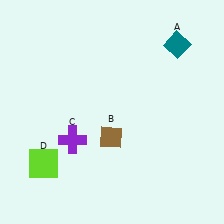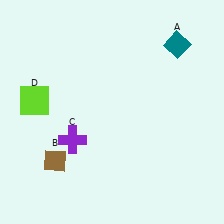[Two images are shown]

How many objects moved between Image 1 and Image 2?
2 objects moved between the two images.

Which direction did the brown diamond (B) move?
The brown diamond (B) moved left.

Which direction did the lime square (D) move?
The lime square (D) moved up.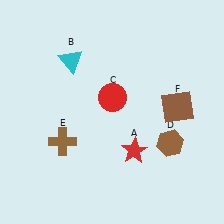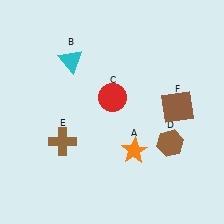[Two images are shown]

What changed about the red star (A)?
In Image 1, A is red. In Image 2, it changed to orange.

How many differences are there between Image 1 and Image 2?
There is 1 difference between the two images.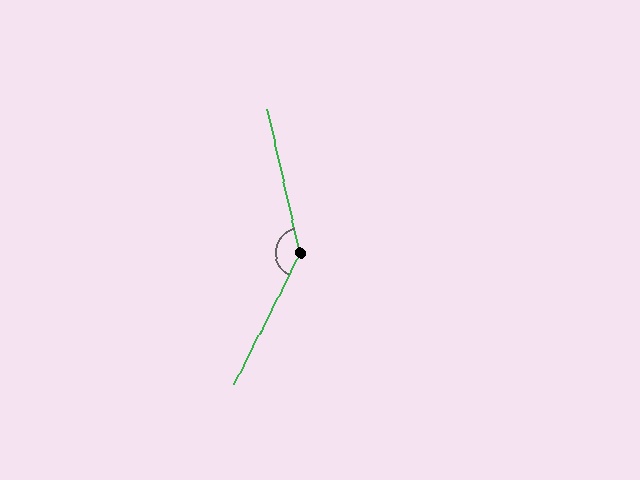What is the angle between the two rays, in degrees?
Approximately 140 degrees.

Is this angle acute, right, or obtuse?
It is obtuse.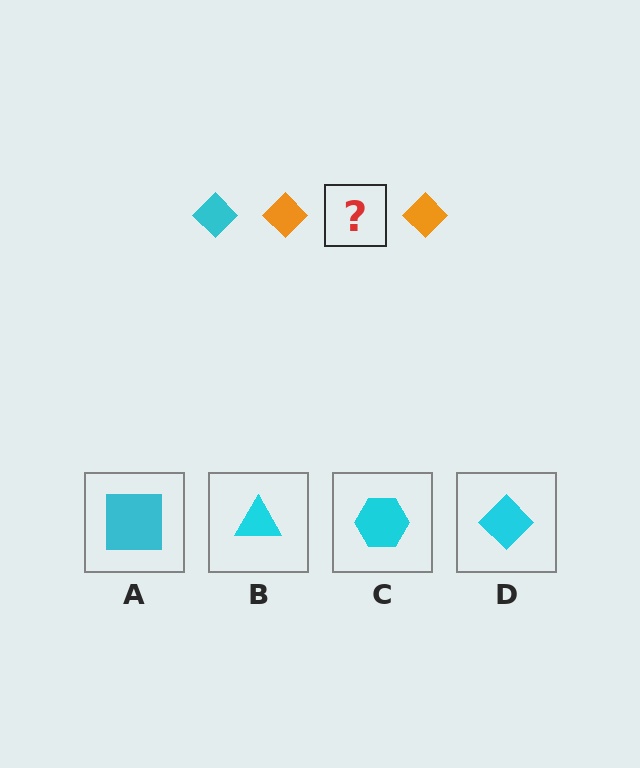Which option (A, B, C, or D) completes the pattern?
D.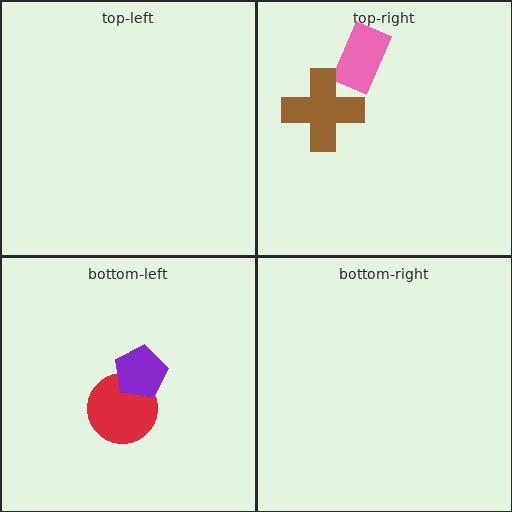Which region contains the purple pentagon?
The bottom-left region.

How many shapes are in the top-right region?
2.